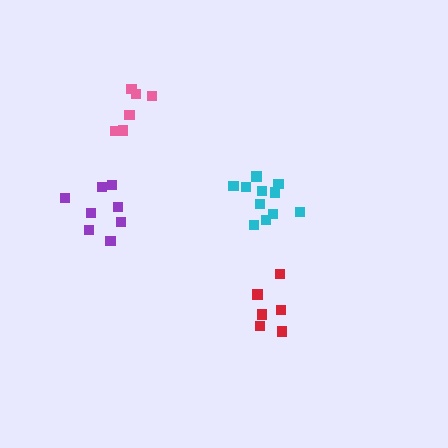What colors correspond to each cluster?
The clusters are colored: purple, cyan, red, pink.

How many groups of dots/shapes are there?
There are 4 groups.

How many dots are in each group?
Group 1: 8 dots, Group 2: 11 dots, Group 3: 6 dots, Group 4: 6 dots (31 total).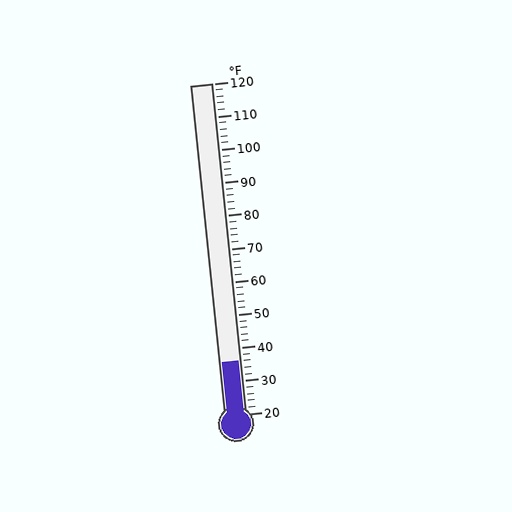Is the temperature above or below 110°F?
The temperature is below 110°F.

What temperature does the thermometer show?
The thermometer shows approximately 36°F.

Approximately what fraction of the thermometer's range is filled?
The thermometer is filled to approximately 15% of its range.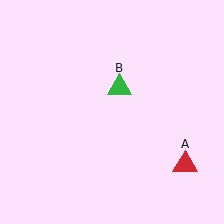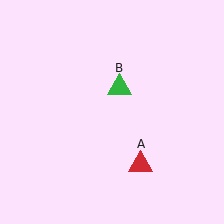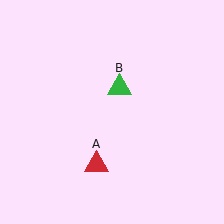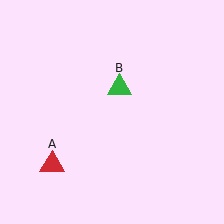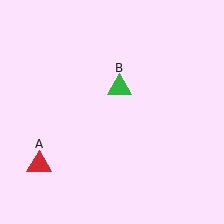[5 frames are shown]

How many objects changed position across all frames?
1 object changed position: red triangle (object A).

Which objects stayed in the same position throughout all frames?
Green triangle (object B) remained stationary.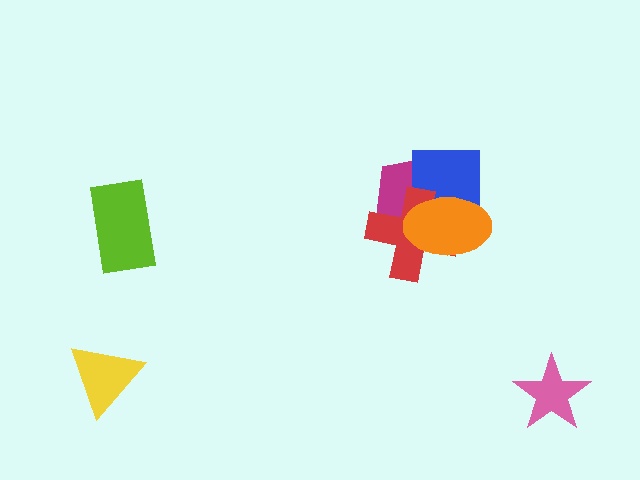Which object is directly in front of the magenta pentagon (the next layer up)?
The blue square is directly in front of the magenta pentagon.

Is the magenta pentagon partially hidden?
Yes, it is partially covered by another shape.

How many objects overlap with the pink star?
0 objects overlap with the pink star.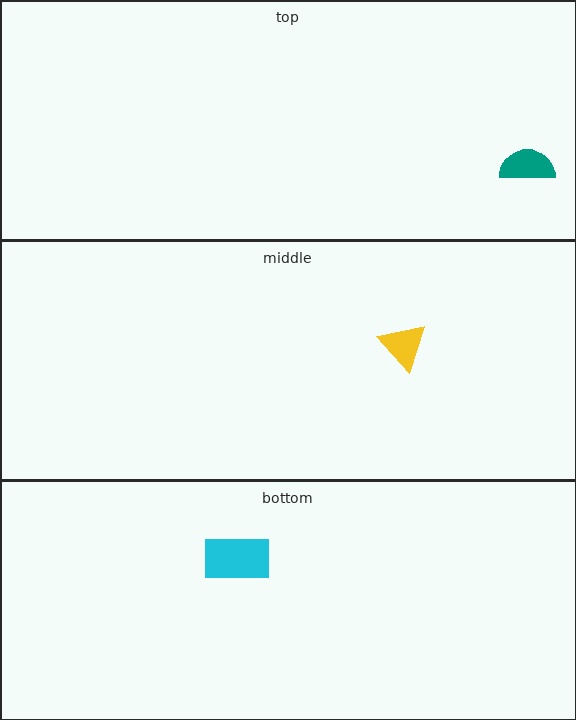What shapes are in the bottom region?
The cyan rectangle.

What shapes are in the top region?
The teal semicircle.